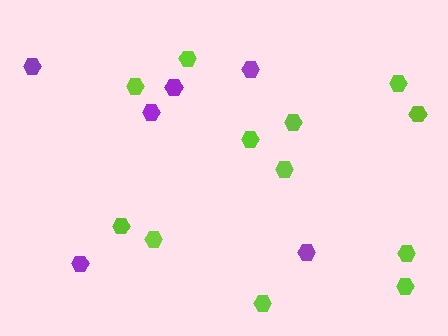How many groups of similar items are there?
There are 2 groups: one group of lime hexagons (12) and one group of purple hexagons (6).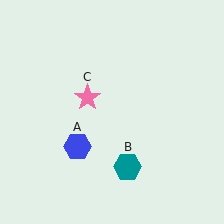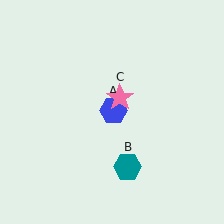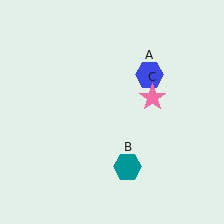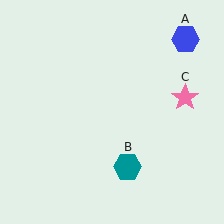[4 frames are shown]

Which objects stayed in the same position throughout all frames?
Teal hexagon (object B) remained stationary.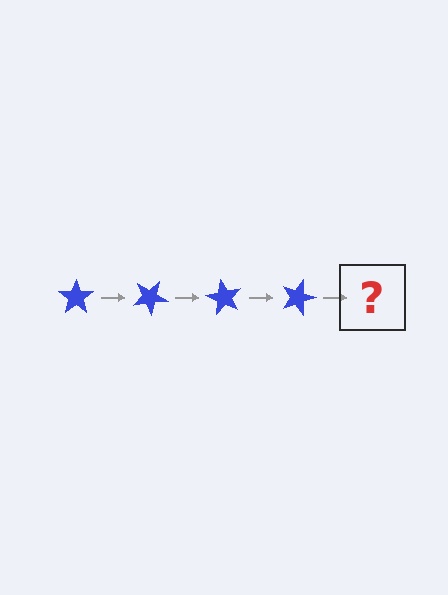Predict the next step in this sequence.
The next step is a blue star rotated 120 degrees.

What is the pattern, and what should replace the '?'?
The pattern is that the star rotates 30 degrees each step. The '?' should be a blue star rotated 120 degrees.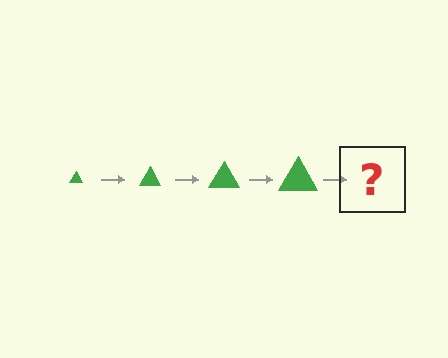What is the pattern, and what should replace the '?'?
The pattern is that the triangle gets progressively larger each step. The '?' should be a green triangle, larger than the previous one.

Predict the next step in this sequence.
The next step is a green triangle, larger than the previous one.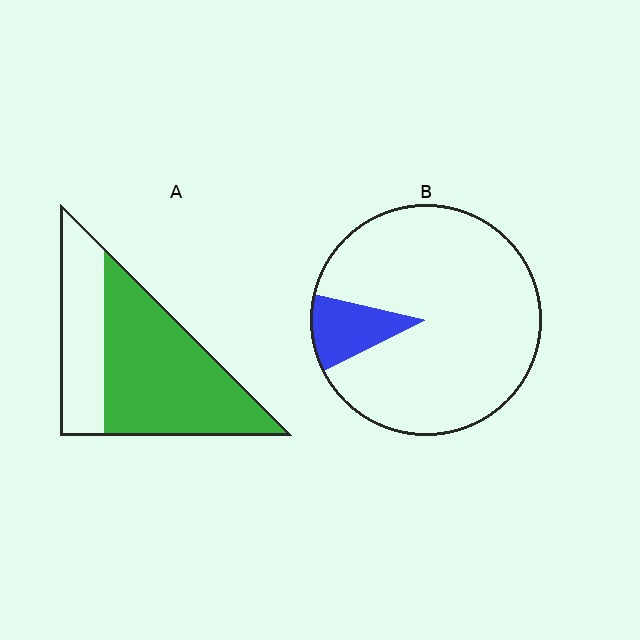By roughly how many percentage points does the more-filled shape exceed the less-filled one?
By roughly 55 percentage points (A over B).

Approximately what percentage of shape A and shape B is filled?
A is approximately 65% and B is approximately 10%.